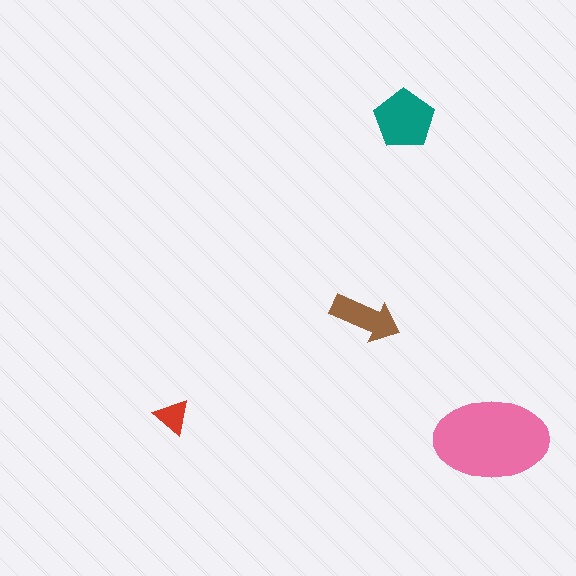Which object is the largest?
The pink ellipse.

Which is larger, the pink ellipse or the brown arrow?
The pink ellipse.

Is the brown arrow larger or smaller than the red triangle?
Larger.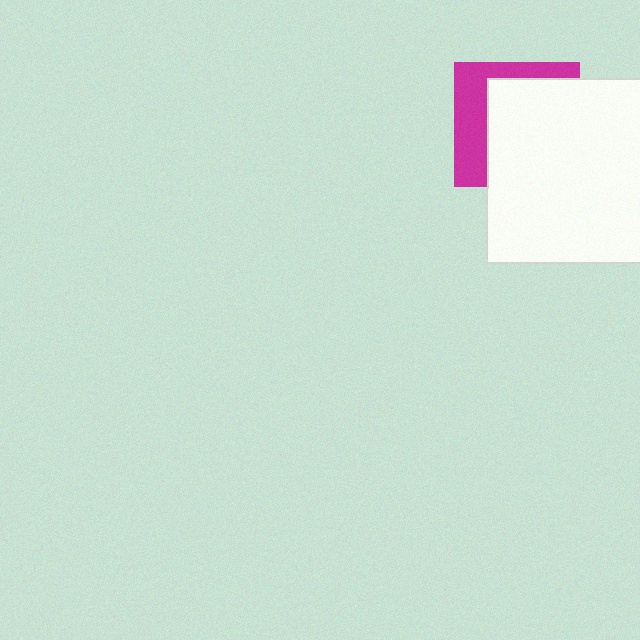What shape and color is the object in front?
The object in front is a white square.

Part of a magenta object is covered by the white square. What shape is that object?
It is a square.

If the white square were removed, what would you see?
You would see the complete magenta square.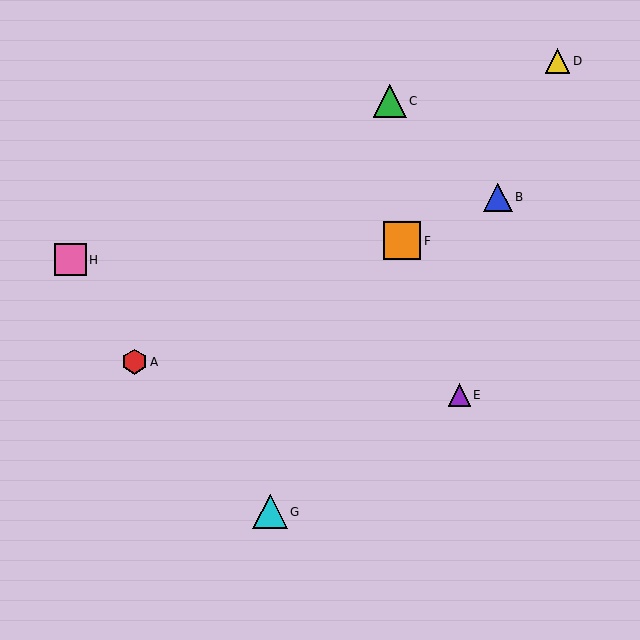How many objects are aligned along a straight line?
3 objects (A, B, F) are aligned along a straight line.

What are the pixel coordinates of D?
Object D is at (558, 61).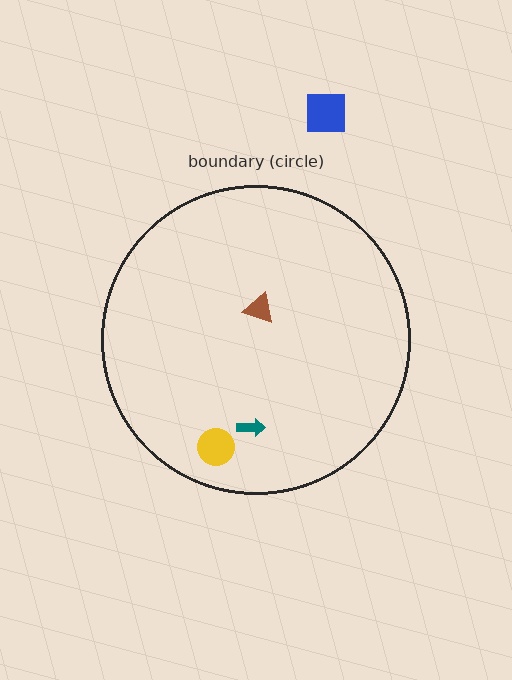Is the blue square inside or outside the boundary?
Outside.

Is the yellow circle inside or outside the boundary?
Inside.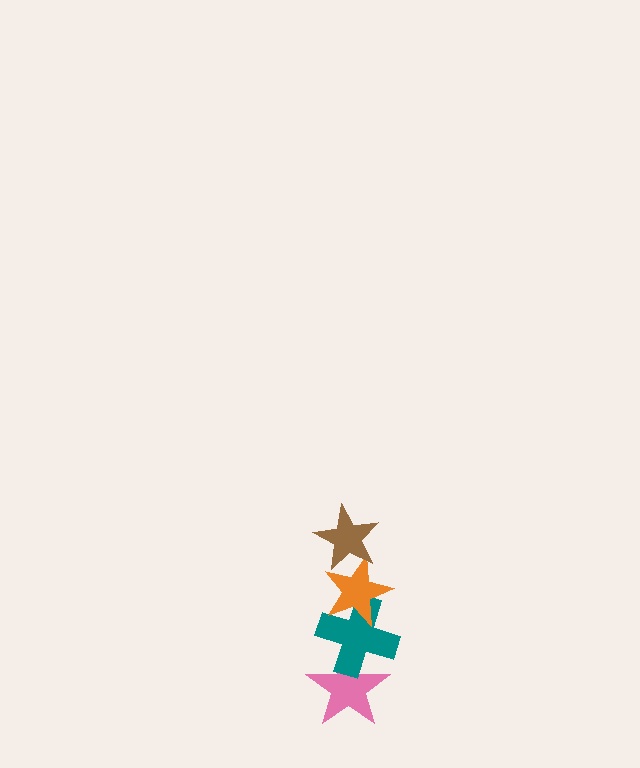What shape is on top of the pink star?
The teal cross is on top of the pink star.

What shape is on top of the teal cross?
The orange star is on top of the teal cross.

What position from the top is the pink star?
The pink star is 4th from the top.